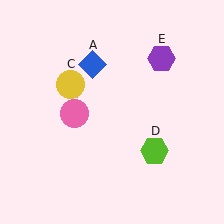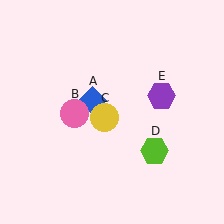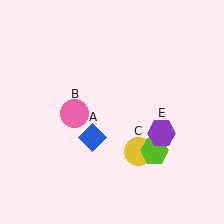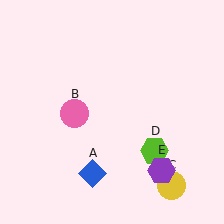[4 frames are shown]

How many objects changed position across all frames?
3 objects changed position: blue diamond (object A), yellow circle (object C), purple hexagon (object E).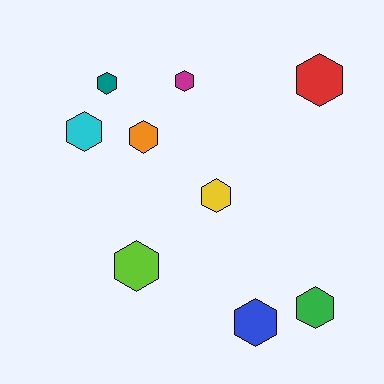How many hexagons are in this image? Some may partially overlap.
There are 9 hexagons.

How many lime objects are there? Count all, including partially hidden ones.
There is 1 lime object.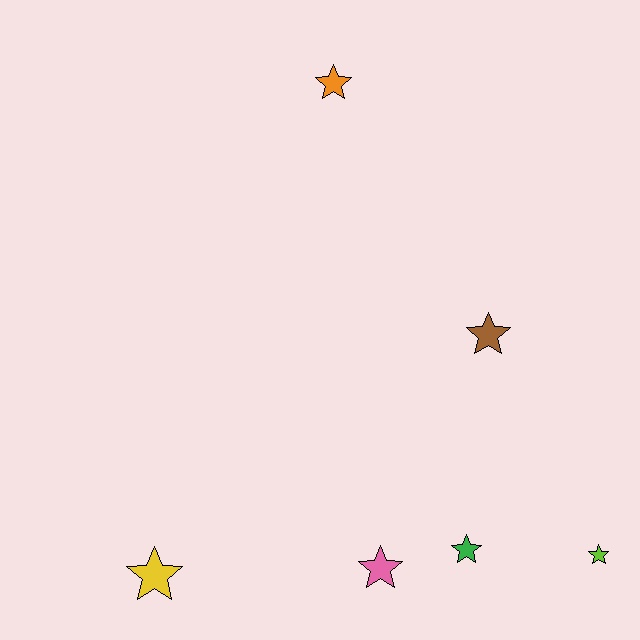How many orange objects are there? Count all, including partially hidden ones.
There is 1 orange object.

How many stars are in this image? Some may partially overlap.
There are 6 stars.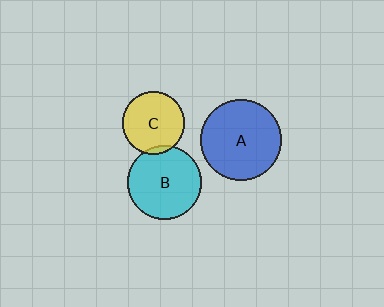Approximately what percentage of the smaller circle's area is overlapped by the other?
Approximately 5%.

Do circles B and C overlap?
Yes.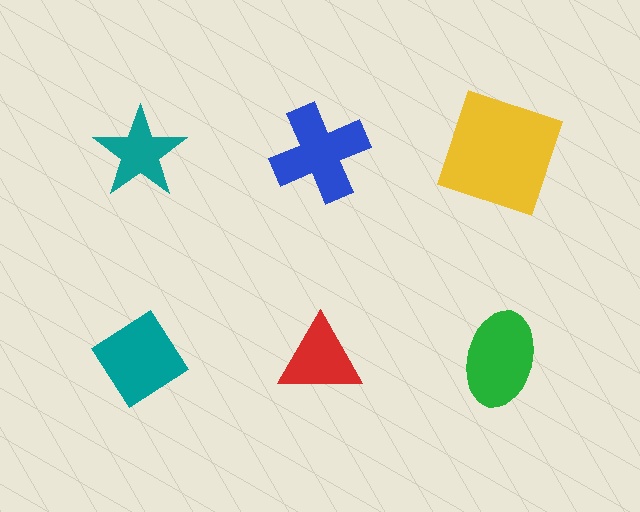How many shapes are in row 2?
3 shapes.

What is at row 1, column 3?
A yellow square.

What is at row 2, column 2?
A red triangle.